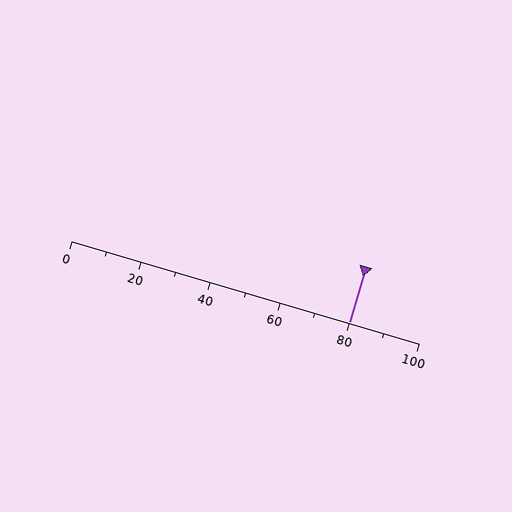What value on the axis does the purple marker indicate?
The marker indicates approximately 80.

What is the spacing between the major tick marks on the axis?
The major ticks are spaced 20 apart.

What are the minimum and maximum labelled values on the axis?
The axis runs from 0 to 100.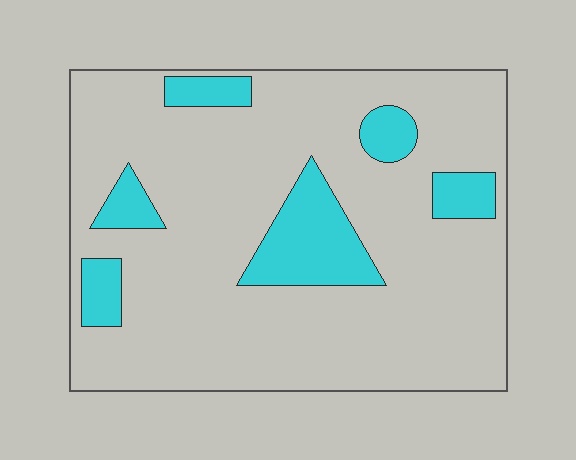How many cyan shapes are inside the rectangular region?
6.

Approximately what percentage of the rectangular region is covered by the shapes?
Approximately 15%.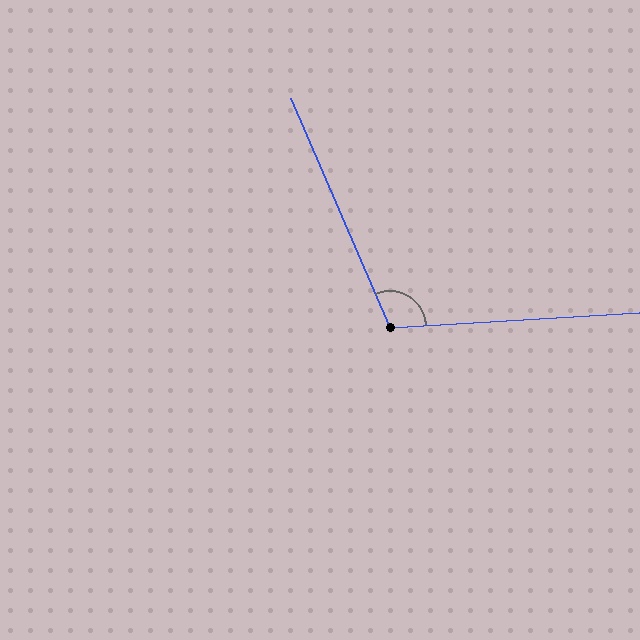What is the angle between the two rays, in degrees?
Approximately 110 degrees.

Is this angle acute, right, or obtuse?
It is obtuse.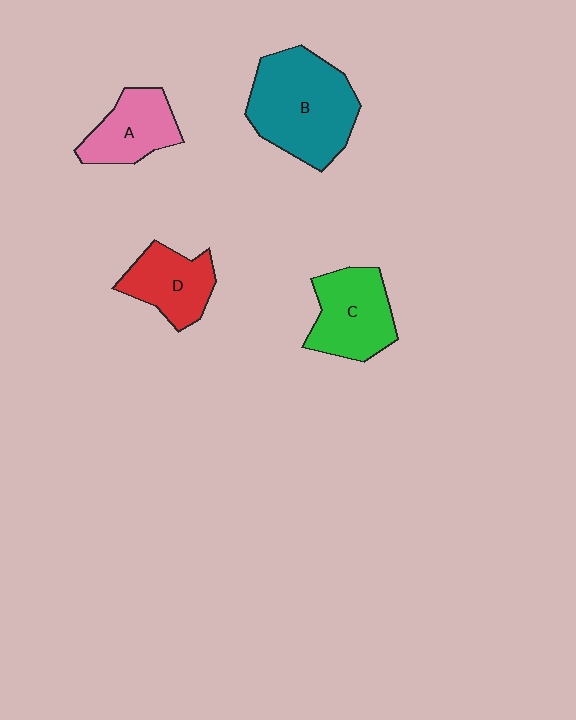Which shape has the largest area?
Shape B (teal).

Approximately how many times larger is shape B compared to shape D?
Approximately 1.8 times.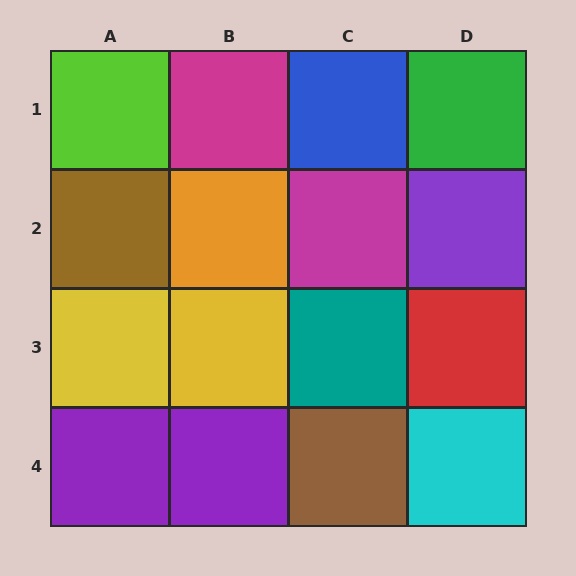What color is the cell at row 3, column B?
Yellow.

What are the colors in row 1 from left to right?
Lime, magenta, blue, green.